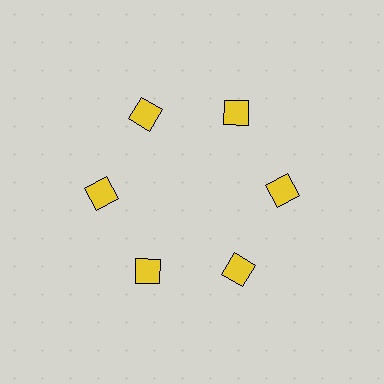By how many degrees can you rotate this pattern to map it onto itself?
The pattern maps onto itself every 60 degrees of rotation.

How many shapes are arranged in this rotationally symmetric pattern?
There are 6 shapes, arranged in 6 groups of 1.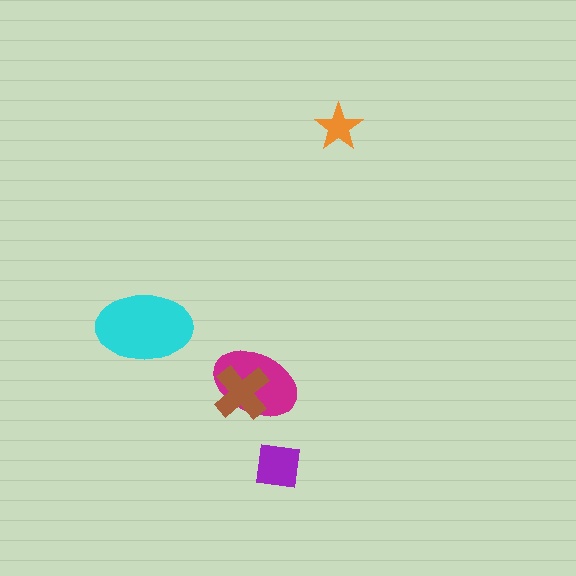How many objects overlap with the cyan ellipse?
0 objects overlap with the cyan ellipse.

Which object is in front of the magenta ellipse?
The brown cross is in front of the magenta ellipse.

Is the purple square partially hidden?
No, no other shape covers it.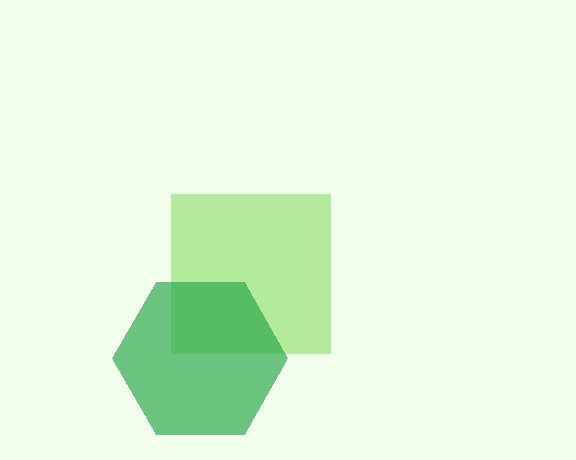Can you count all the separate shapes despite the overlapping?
Yes, there are 2 separate shapes.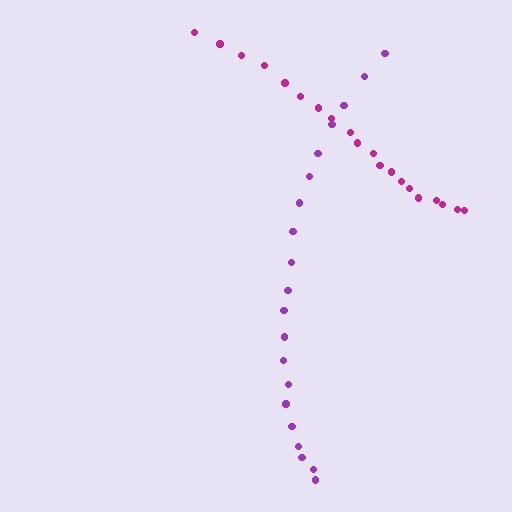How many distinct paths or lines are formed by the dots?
There are 2 distinct paths.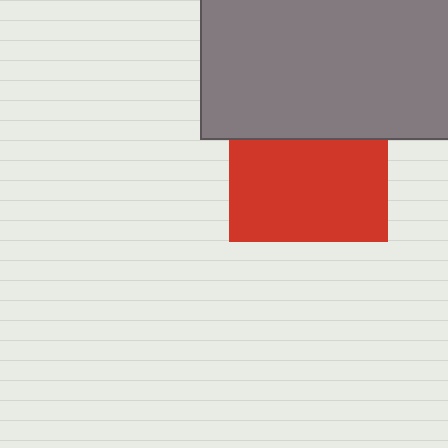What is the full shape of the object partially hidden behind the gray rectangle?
The partially hidden object is a red square.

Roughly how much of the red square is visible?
About half of it is visible (roughly 65%).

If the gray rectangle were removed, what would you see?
You would see the complete red square.